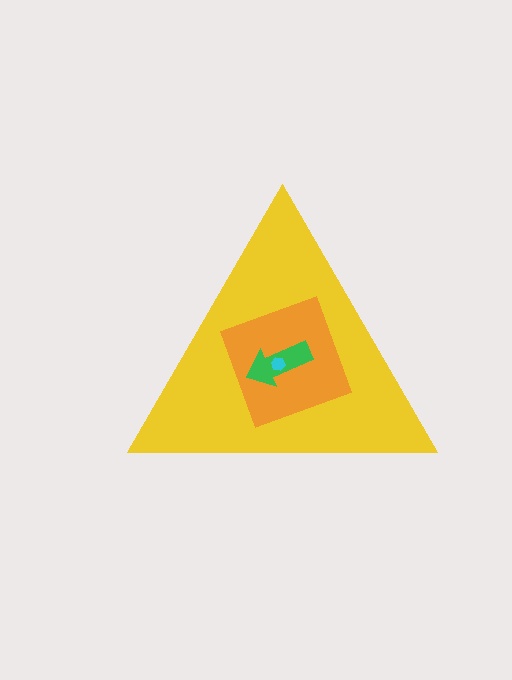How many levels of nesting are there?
4.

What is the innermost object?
The cyan hexagon.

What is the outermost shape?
The yellow triangle.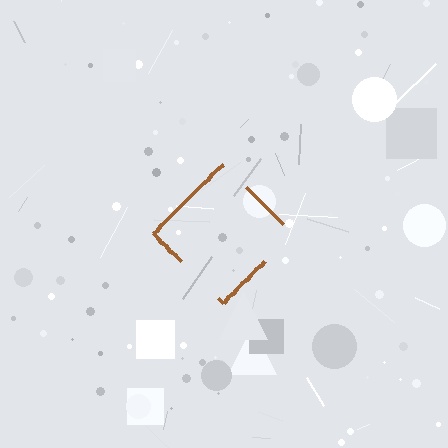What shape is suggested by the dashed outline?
The dashed outline suggests a diamond.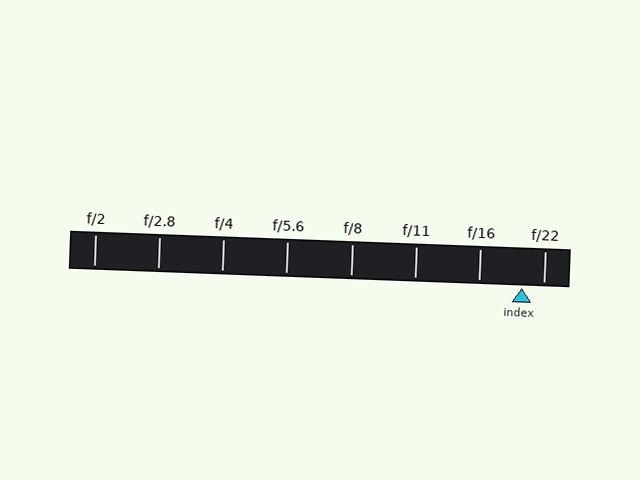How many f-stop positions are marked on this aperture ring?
There are 8 f-stop positions marked.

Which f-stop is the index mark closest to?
The index mark is closest to f/22.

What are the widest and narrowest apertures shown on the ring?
The widest aperture shown is f/2 and the narrowest is f/22.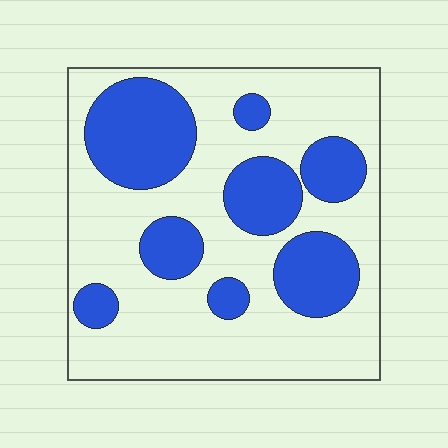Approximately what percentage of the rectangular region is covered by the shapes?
Approximately 30%.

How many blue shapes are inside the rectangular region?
8.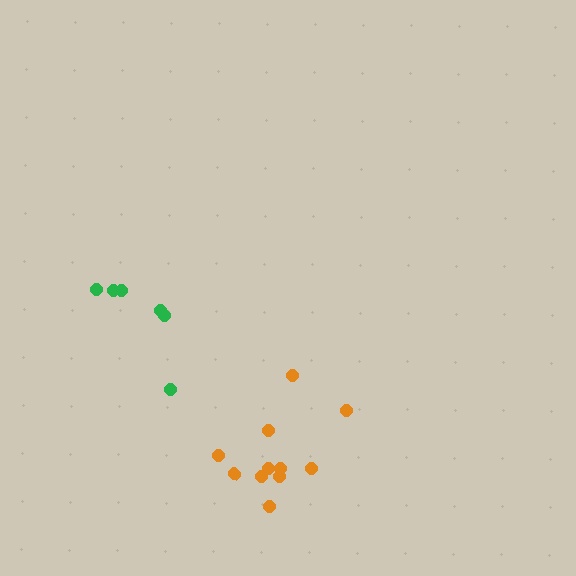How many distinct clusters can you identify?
There are 2 distinct clusters.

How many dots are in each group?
Group 1: 11 dots, Group 2: 6 dots (17 total).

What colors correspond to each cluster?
The clusters are colored: orange, green.